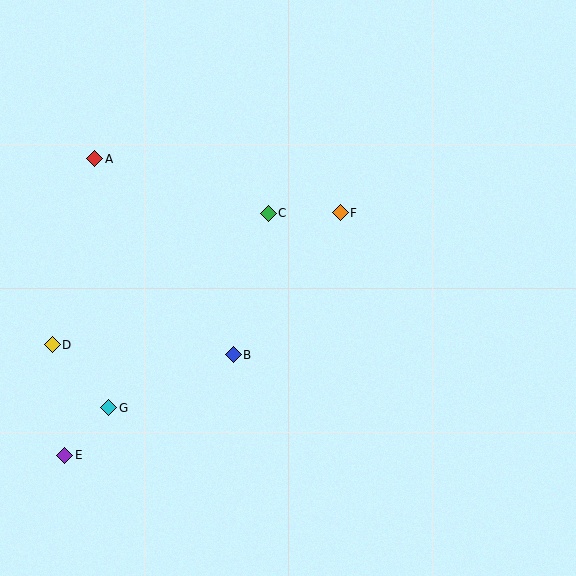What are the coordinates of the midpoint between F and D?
The midpoint between F and D is at (196, 279).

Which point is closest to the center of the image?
Point C at (268, 213) is closest to the center.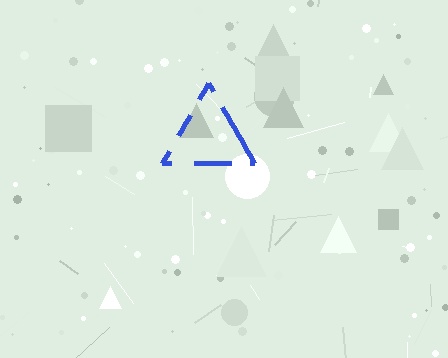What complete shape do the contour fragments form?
The contour fragments form a triangle.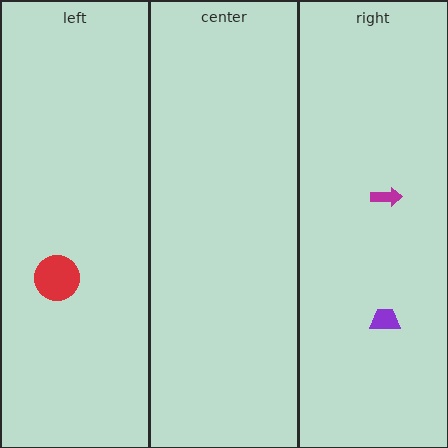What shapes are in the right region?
The magenta arrow, the purple trapezoid.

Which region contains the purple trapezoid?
The right region.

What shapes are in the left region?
The red circle.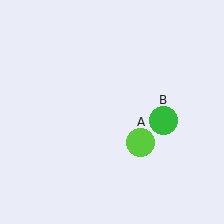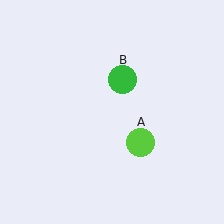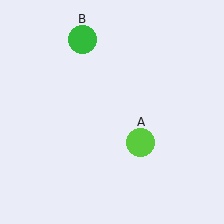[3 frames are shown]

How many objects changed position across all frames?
1 object changed position: green circle (object B).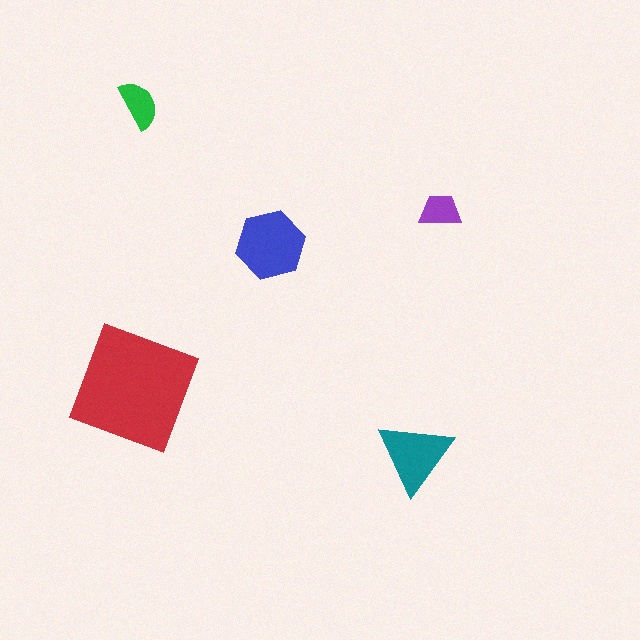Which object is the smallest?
The purple trapezoid.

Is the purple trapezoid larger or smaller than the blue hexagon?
Smaller.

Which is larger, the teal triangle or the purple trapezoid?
The teal triangle.